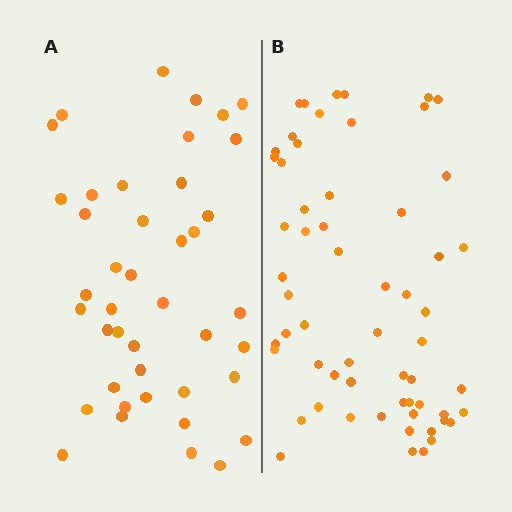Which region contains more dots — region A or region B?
Region B (the right region) has more dots.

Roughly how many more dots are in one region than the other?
Region B has approximately 20 more dots than region A.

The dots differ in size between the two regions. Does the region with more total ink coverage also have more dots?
No. Region A has more total ink coverage because its dots are larger, but region B actually contains more individual dots. Total area can be misleading — the number of items is what matters here.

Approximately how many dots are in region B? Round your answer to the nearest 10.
About 60 dots.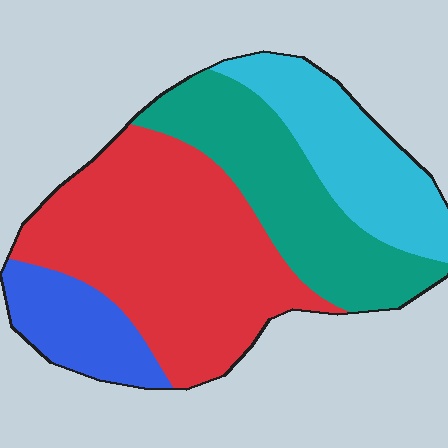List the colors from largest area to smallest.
From largest to smallest: red, teal, cyan, blue.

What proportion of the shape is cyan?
Cyan takes up about one fifth (1/5) of the shape.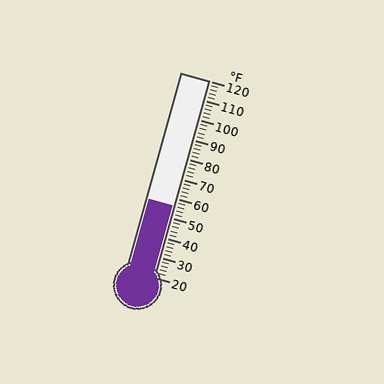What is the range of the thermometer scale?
The thermometer scale ranges from 20°F to 120°F.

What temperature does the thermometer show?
The thermometer shows approximately 56°F.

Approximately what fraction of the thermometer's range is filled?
The thermometer is filled to approximately 35% of its range.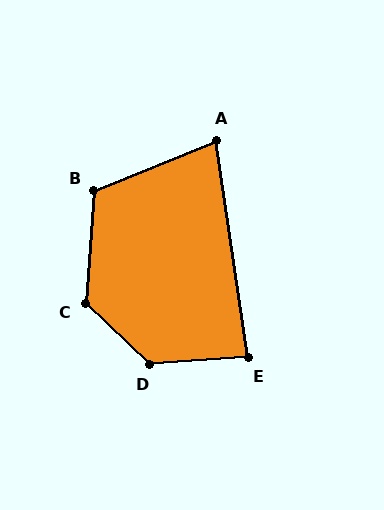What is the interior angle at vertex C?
Approximately 129 degrees (obtuse).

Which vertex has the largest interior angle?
D, at approximately 133 degrees.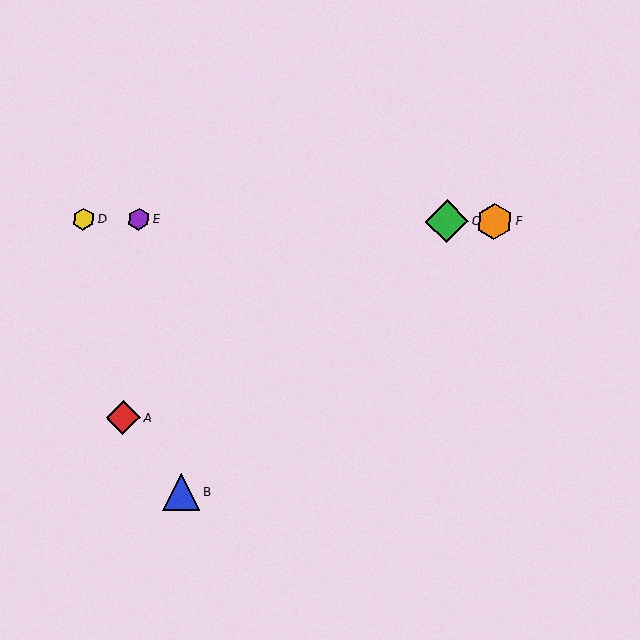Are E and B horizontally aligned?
No, E is at y≈219 and B is at y≈493.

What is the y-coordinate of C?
Object C is at y≈221.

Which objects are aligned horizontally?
Objects C, D, E, F are aligned horizontally.